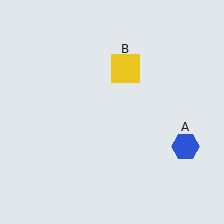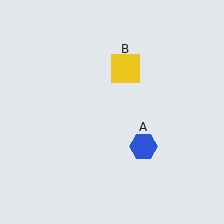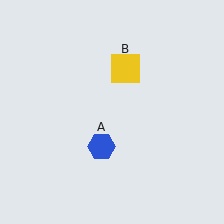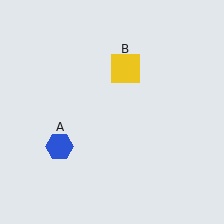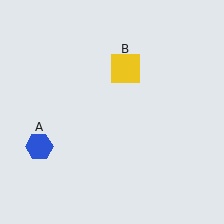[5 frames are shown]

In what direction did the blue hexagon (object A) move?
The blue hexagon (object A) moved left.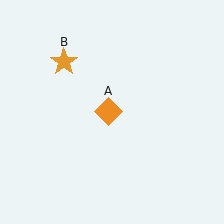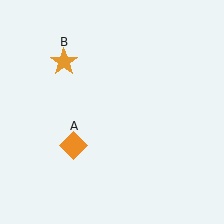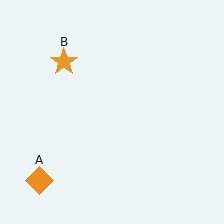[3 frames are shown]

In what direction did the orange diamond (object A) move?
The orange diamond (object A) moved down and to the left.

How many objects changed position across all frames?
1 object changed position: orange diamond (object A).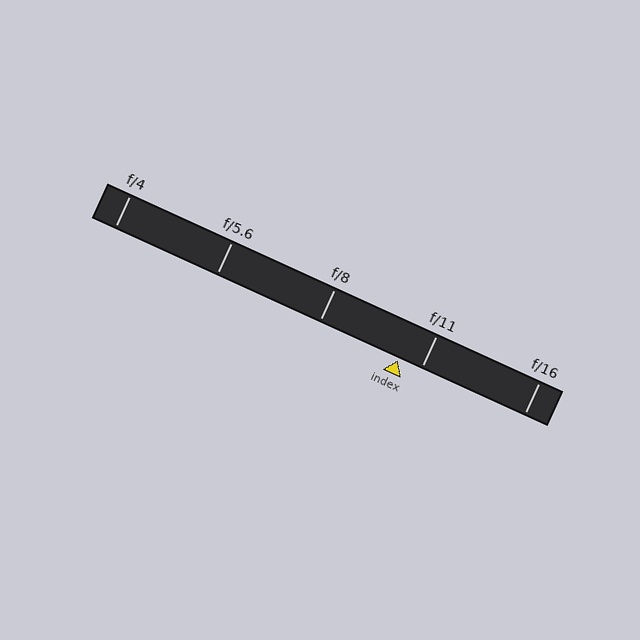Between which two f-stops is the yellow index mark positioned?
The index mark is between f/8 and f/11.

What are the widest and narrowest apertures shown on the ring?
The widest aperture shown is f/4 and the narrowest is f/16.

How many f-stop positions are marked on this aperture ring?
There are 5 f-stop positions marked.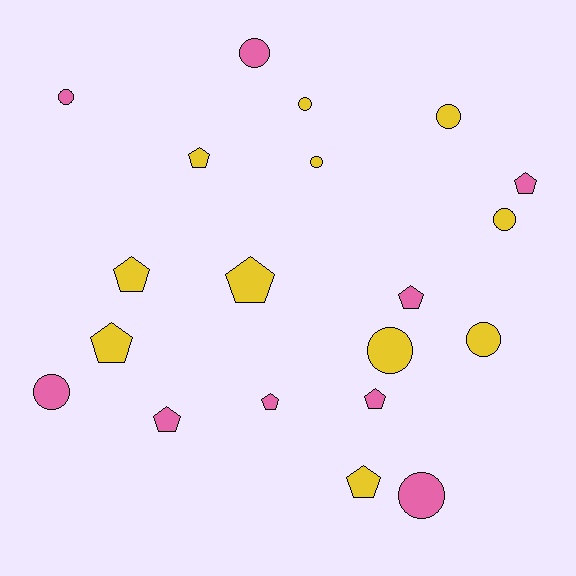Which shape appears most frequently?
Circle, with 10 objects.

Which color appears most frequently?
Yellow, with 11 objects.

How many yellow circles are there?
There are 6 yellow circles.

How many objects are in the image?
There are 20 objects.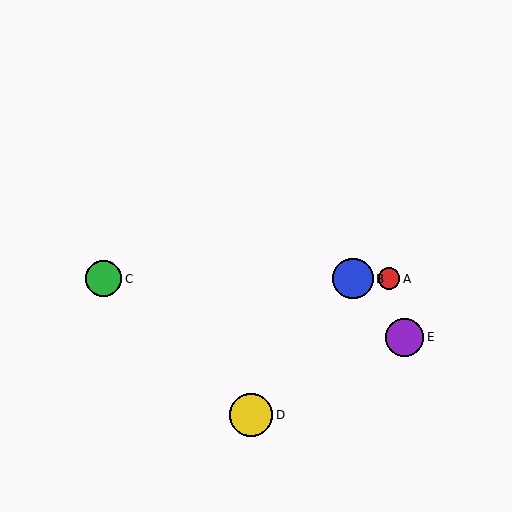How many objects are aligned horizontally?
3 objects (A, B, C) are aligned horizontally.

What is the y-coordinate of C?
Object C is at y≈279.